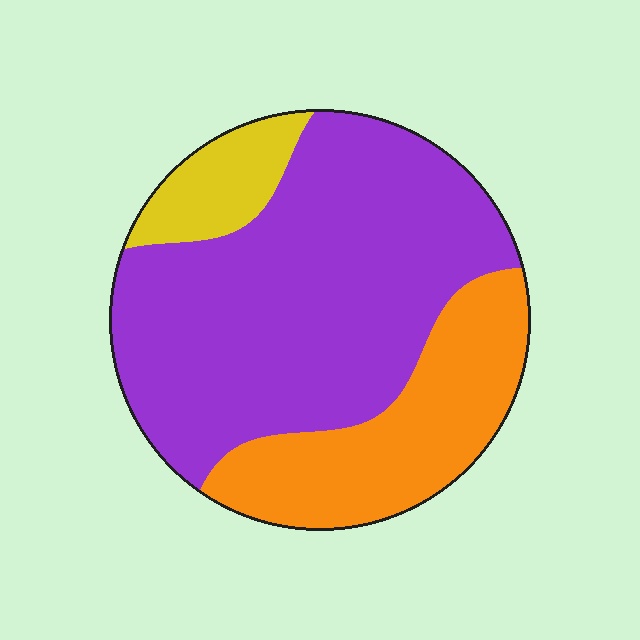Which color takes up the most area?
Purple, at roughly 65%.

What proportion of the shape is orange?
Orange covers around 25% of the shape.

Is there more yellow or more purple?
Purple.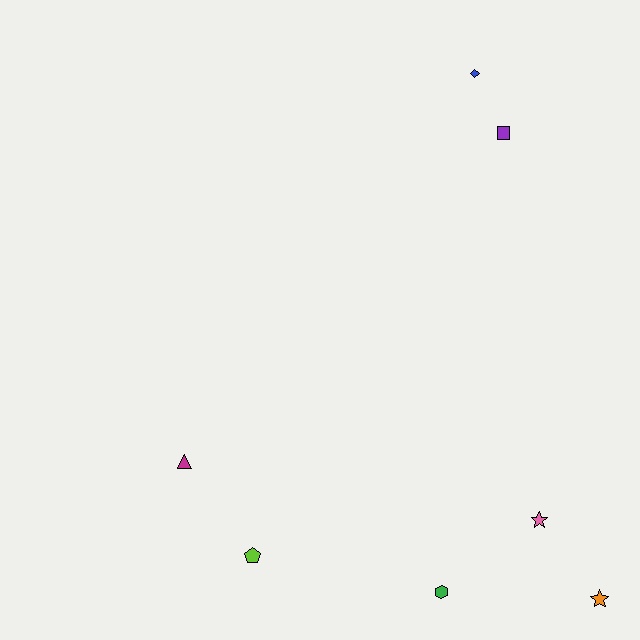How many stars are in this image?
There are 2 stars.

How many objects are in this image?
There are 7 objects.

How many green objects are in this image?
There is 1 green object.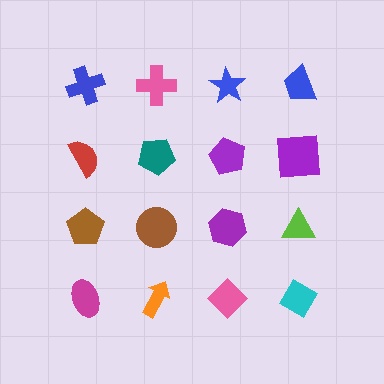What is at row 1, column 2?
A pink cross.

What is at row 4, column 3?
A pink diamond.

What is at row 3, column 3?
A purple hexagon.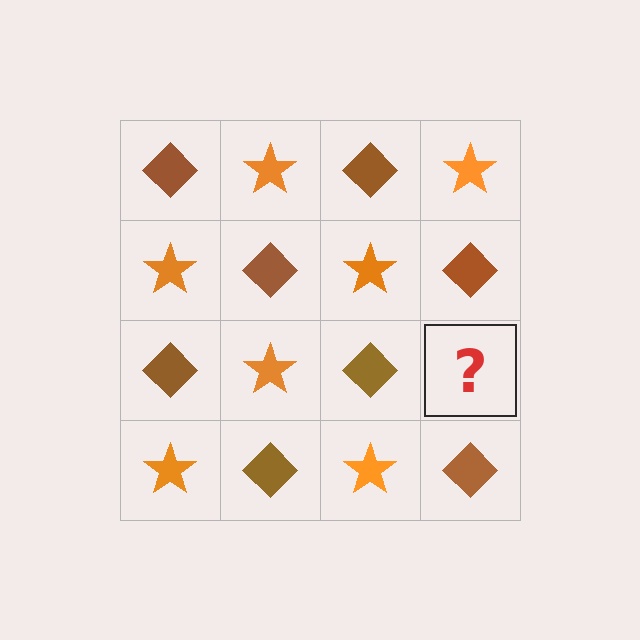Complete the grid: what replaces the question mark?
The question mark should be replaced with an orange star.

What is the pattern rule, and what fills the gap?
The rule is that it alternates brown diamond and orange star in a checkerboard pattern. The gap should be filled with an orange star.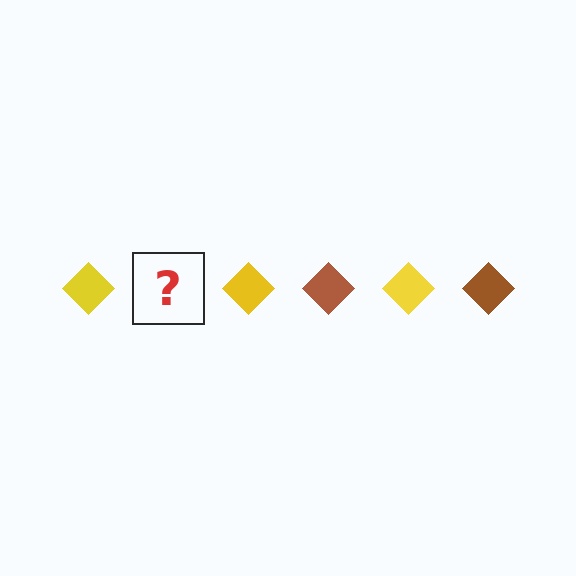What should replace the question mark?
The question mark should be replaced with a brown diamond.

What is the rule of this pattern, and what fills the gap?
The rule is that the pattern cycles through yellow, brown diamonds. The gap should be filled with a brown diamond.